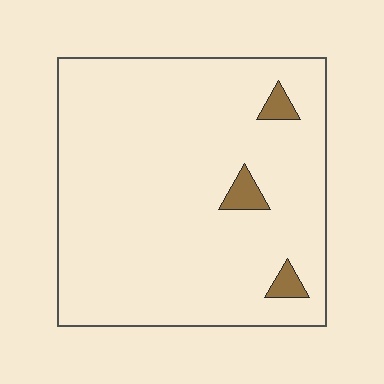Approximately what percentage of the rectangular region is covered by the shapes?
Approximately 5%.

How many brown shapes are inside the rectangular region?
3.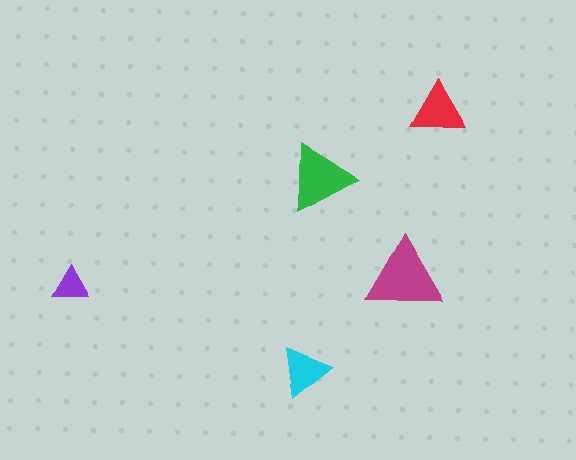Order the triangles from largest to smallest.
the magenta one, the green one, the red one, the cyan one, the purple one.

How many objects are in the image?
There are 5 objects in the image.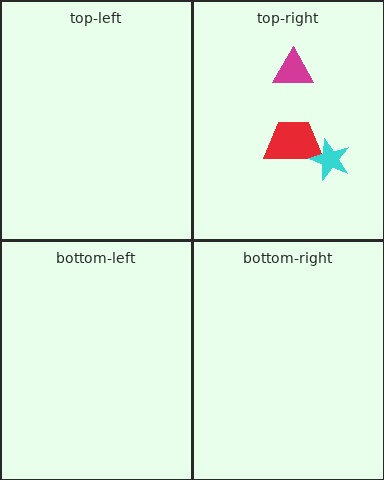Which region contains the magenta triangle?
The top-right region.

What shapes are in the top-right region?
The red trapezoid, the cyan star, the magenta triangle.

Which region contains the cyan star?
The top-right region.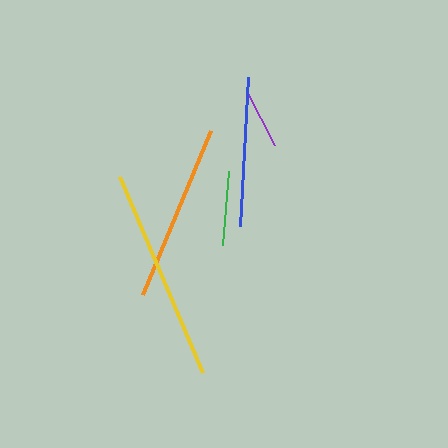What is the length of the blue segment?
The blue segment is approximately 150 pixels long.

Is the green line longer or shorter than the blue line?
The blue line is longer than the green line.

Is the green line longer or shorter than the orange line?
The orange line is longer than the green line.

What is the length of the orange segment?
The orange segment is approximately 178 pixels long.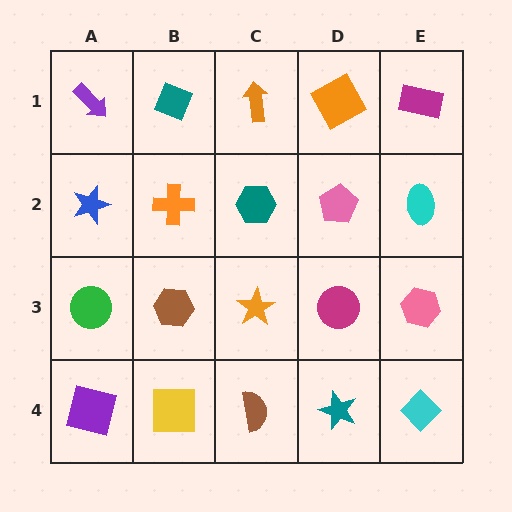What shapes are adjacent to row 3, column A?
A blue star (row 2, column A), a purple square (row 4, column A), a brown hexagon (row 3, column B).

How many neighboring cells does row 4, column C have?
3.